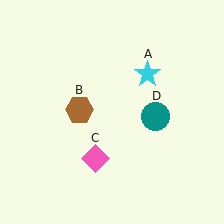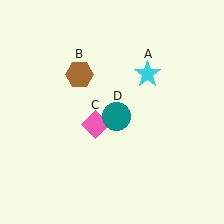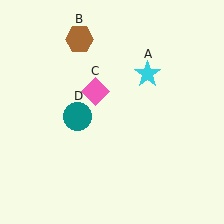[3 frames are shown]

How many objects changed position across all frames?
3 objects changed position: brown hexagon (object B), pink diamond (object C), teal circle (object D).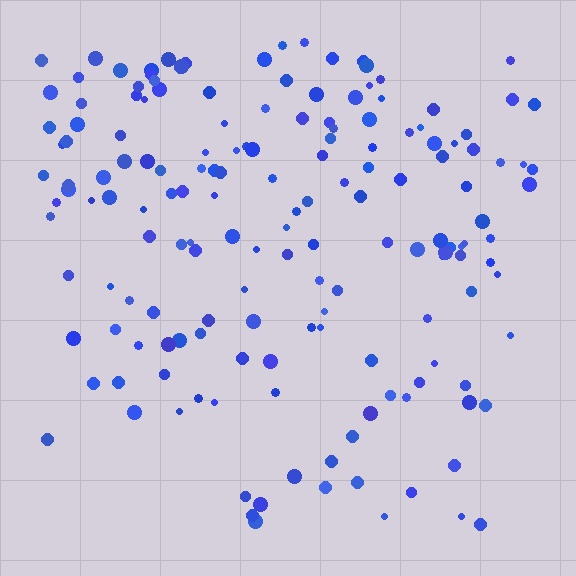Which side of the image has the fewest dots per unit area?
The bottom.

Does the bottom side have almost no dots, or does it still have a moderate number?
Still a moderate number, just noticeably fewer than the top.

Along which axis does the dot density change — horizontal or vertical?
Vertical.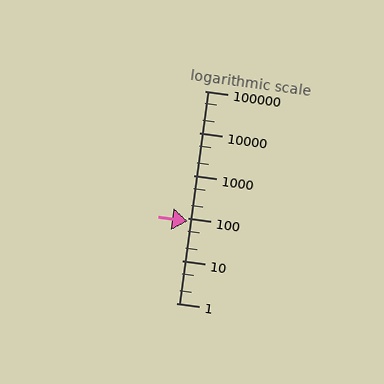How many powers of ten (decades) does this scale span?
The scale spans 5 decades, from 1 to 100000.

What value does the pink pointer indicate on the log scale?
The pointer indicates approximately 85.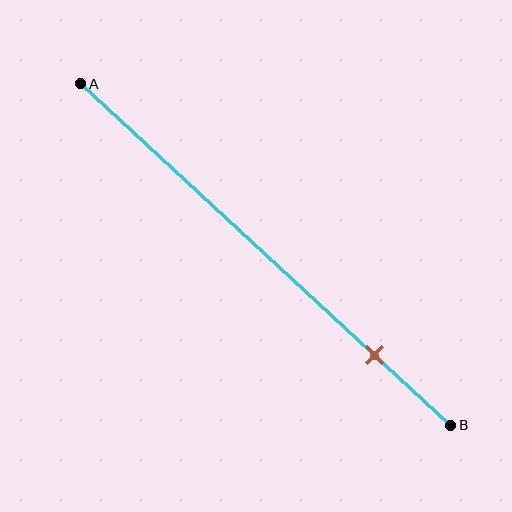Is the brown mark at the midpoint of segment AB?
No, the mark is at about 80% from A, not at the 50% midpoint.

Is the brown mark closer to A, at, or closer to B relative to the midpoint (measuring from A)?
The brown mark is closer to point B than the midpoint of segment AB.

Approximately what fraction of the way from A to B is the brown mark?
The brown mark is approximately 80% of the way from A to B.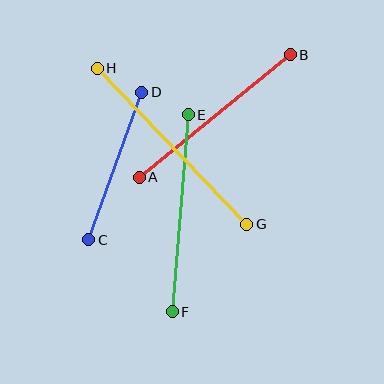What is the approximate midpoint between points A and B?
The midpoint is at approximately (215, 116) pixels.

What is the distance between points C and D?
The distance is approximately 157 pixels.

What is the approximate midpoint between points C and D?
The midpoint is at approximately (115, 166) pixels.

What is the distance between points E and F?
The distance is approximately 198 pixels.